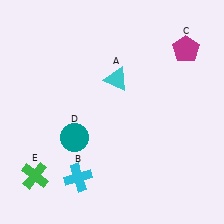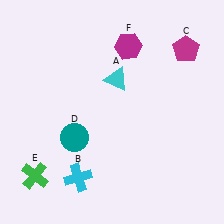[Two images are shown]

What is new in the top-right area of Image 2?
A magenta hexagon (F) was added in the top-right area of Image 2.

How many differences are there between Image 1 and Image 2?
There is 1 difference between the two images.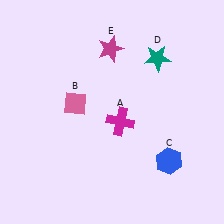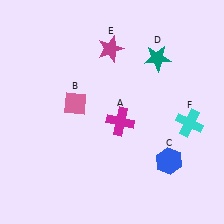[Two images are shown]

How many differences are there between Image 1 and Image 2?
There is 1 difference between the two images.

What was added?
A cyan cross (F) was added in Image 2.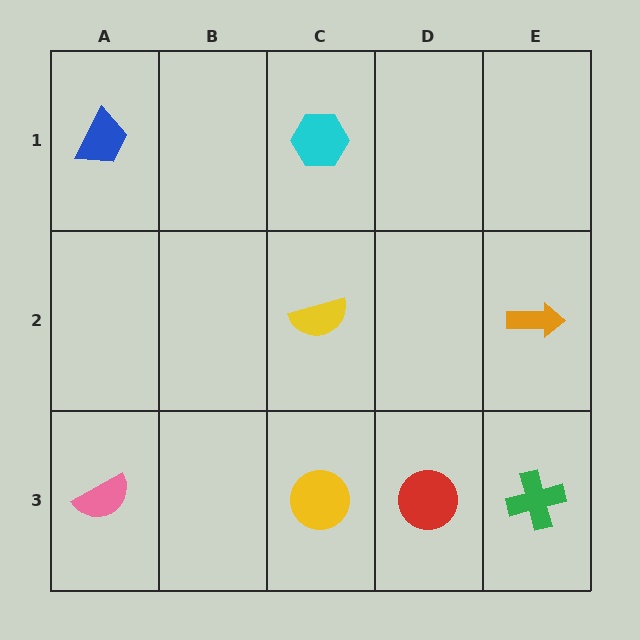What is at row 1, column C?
A cyan hexagon.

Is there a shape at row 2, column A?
No, that cell is empty.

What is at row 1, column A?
A blue trapezoid.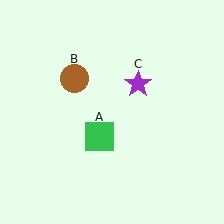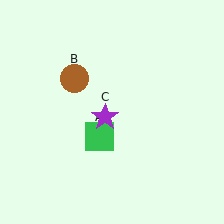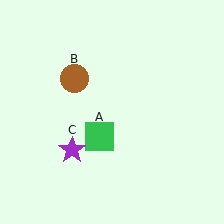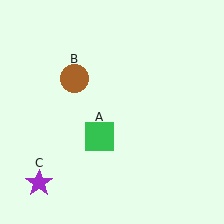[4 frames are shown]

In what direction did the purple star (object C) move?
The purple star (object C) moved down and to the left.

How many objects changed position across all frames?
1 object changed position: purple star (object C).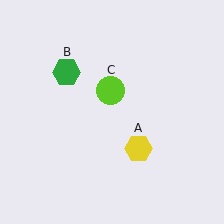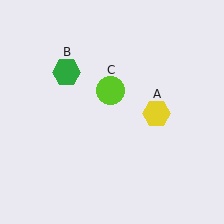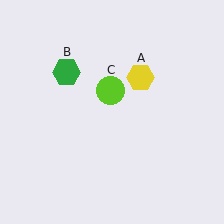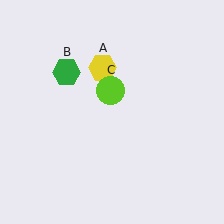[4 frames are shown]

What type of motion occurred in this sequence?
The yellow hexagon (object A) rotated counterclockwise around the center of the scene.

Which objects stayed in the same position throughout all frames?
Green hexagon (object B) and lime circle (object C) remained stationary.